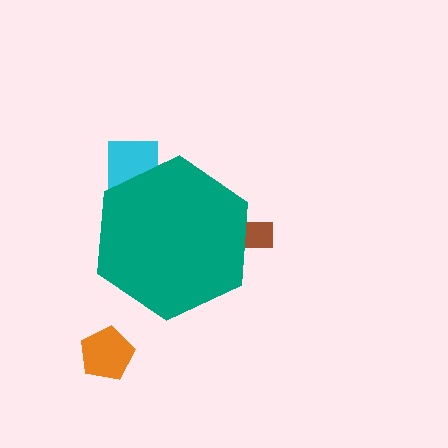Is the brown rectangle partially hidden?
Yes, the brown rectangle is partially hidden behind the teal hexagon.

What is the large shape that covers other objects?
A teal hexagon.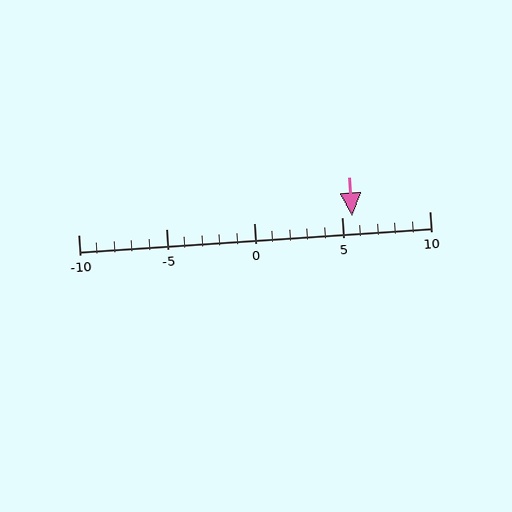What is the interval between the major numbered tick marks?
The major tick marks are spaced 5 units apart.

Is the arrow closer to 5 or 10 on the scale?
The arrow is closer to 5.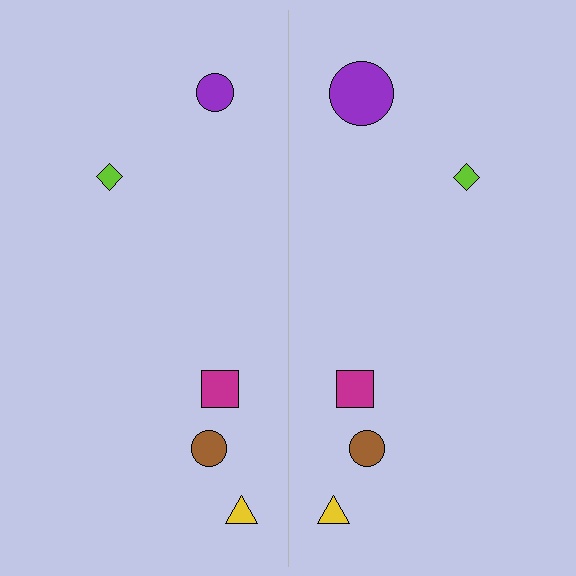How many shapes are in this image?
There are 10 shapes in this image.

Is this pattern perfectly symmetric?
No, the pattern is not perfectly symmetric. The purple circle on the right side has a different size than its mirror counterpart.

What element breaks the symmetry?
The purple circle on the right side has a different size than its mirror counterpart.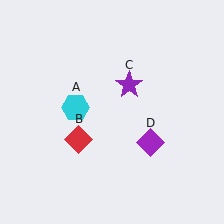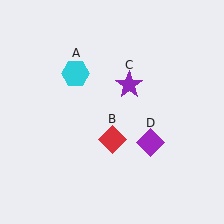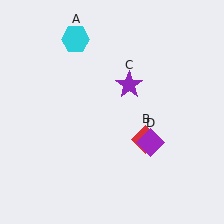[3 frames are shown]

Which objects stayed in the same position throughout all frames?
Purple star (object C) and purple diamond (object D) remained stationary.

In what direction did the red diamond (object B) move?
The red diamond (object B) moved right.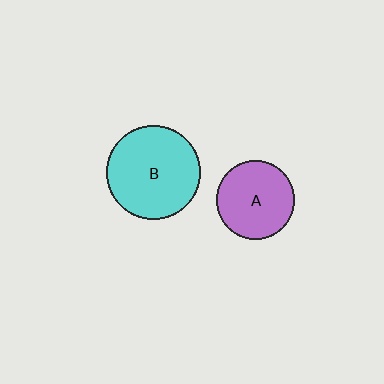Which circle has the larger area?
Circle B (cyan).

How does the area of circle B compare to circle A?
Approximately 1.5 times.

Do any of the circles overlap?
No, none of the circles overlap.